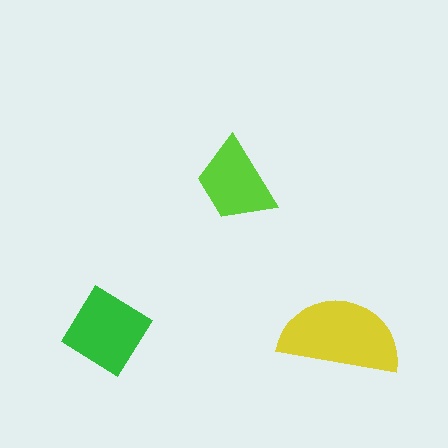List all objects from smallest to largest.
The lime trapezoid, the green diamond, the yellow semicircle.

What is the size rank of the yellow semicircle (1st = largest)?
1st.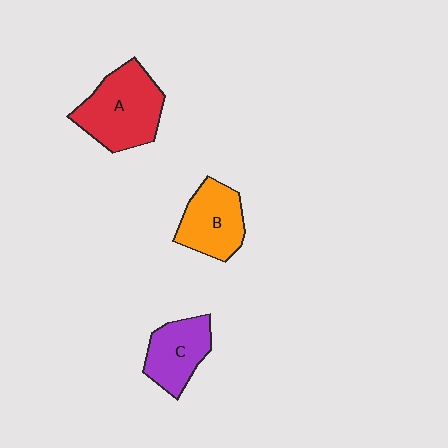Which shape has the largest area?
Shape A (red).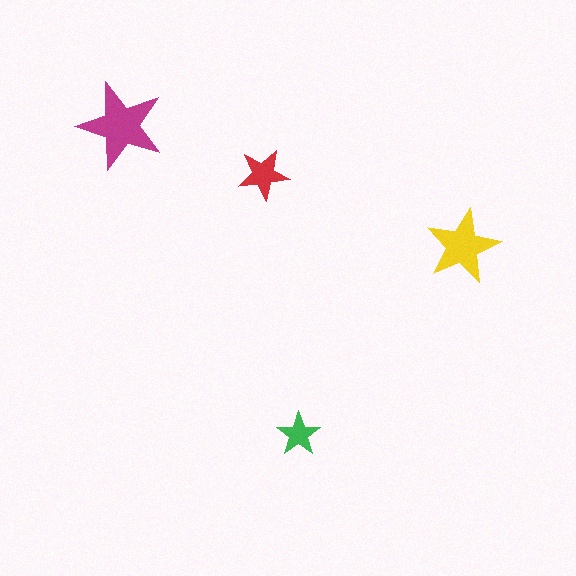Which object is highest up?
The magenta star is topmost.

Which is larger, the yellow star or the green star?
The yellow one.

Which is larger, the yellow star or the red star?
The yellow one.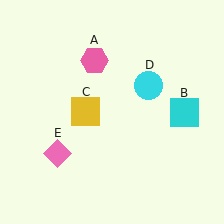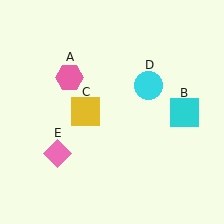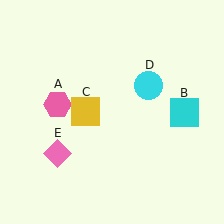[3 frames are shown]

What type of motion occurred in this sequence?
The pink hexagon (object A) rotated counterclockwise around the center of the scene.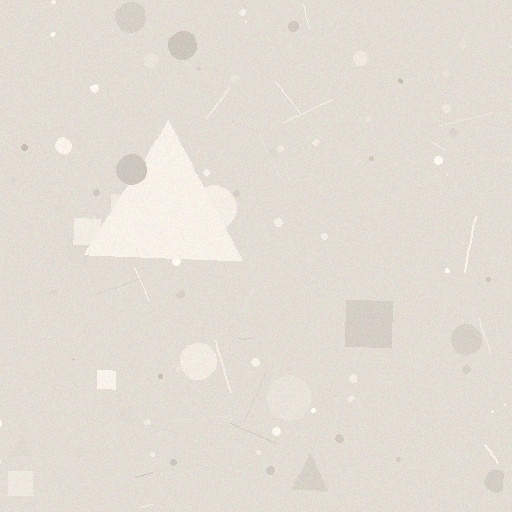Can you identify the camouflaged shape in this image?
The camouflaged shape is a triangle.